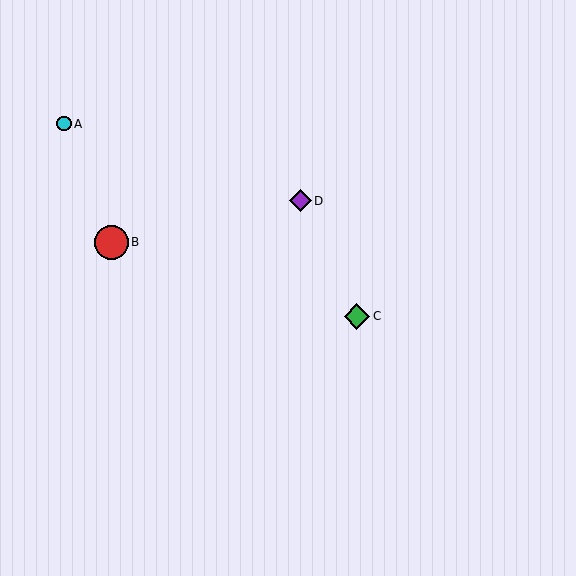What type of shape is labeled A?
Shape A is a cyan circle.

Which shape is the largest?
The red circle (labeled B) is the largest.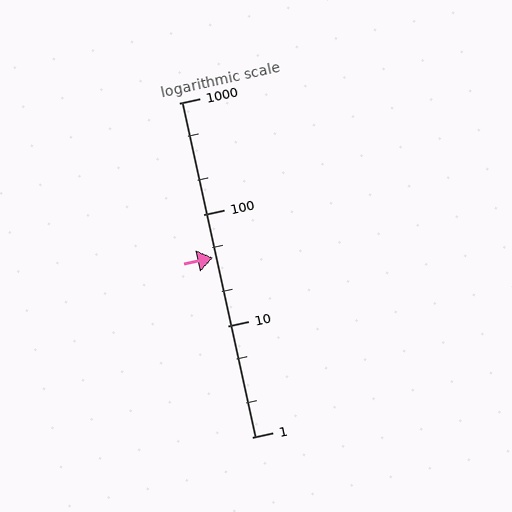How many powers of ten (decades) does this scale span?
The scale spans 3 decades, from 1 to 1000.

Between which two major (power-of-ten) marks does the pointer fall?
The pointer is between 10 and 100.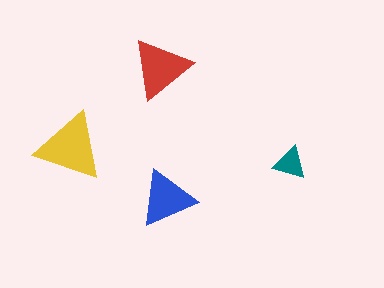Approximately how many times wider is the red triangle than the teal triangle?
About 2 times wider.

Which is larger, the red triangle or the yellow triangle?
The yellow one.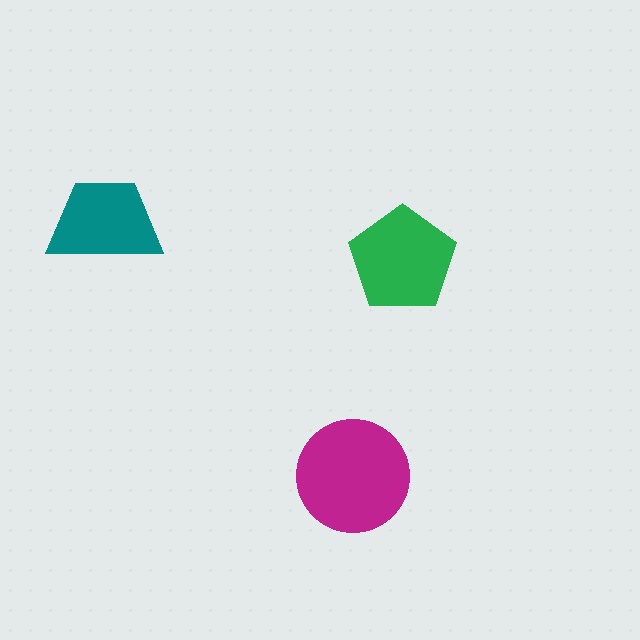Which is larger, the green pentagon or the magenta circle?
The magenta circle.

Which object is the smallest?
The teal trapezoid.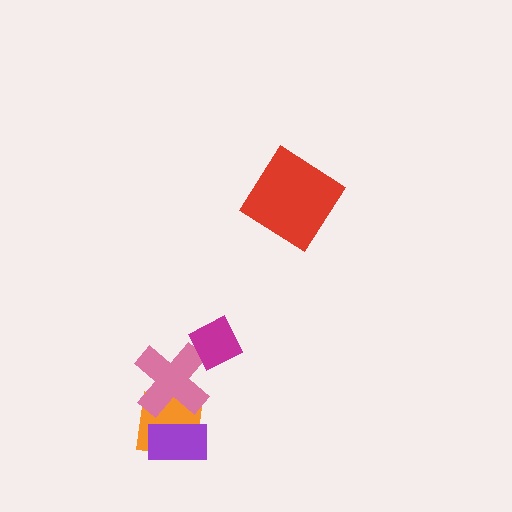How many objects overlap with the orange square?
2 objects overlap with the orange square.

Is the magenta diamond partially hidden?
No, no other shape covers it.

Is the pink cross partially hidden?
Yes, it is partially covered by another shape.